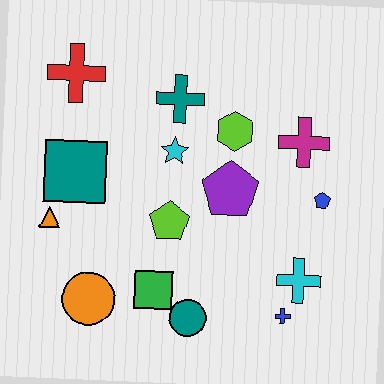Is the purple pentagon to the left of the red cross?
No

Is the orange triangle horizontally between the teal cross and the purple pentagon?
No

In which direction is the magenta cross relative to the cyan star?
The magenta cross is to the right of the cyan star.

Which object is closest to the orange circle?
The green square is closest to the orange circle.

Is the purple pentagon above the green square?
Yes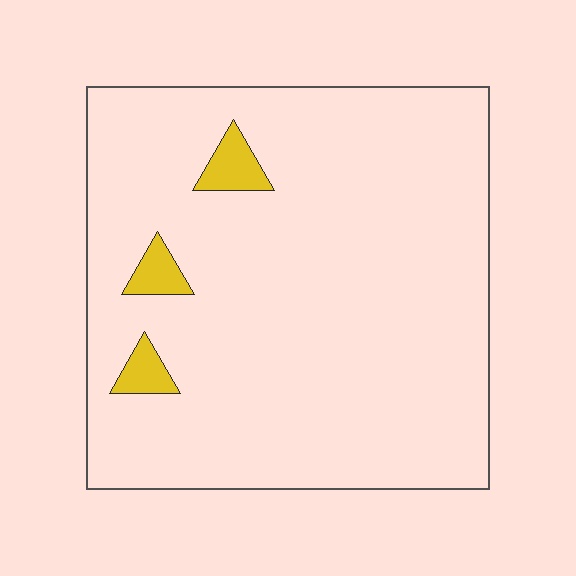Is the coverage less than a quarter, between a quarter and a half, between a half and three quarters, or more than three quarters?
Less than a quarter.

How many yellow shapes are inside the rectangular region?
3.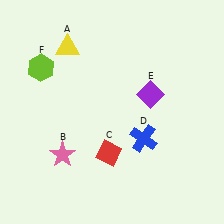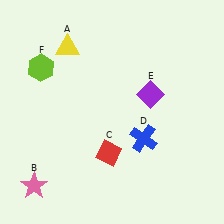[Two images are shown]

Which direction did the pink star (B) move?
The pink star (B) moved down.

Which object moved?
The pink star (B) moved down.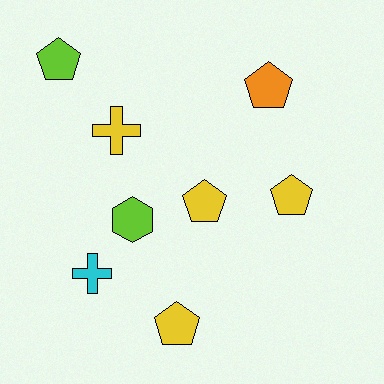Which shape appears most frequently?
Pentagon, with 5 objects.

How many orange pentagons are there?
There is 1 orange pentagon.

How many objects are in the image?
There are 8 objects.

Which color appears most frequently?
Yellow, with 4 objects.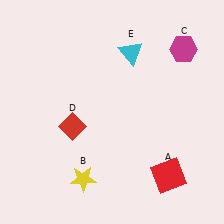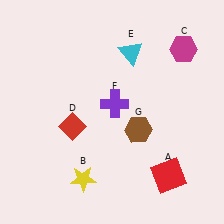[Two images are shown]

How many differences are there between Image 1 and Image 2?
There are 2 differences between the two images.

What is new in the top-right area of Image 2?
A purple cross (F) was added in the top-right area of Image 2.